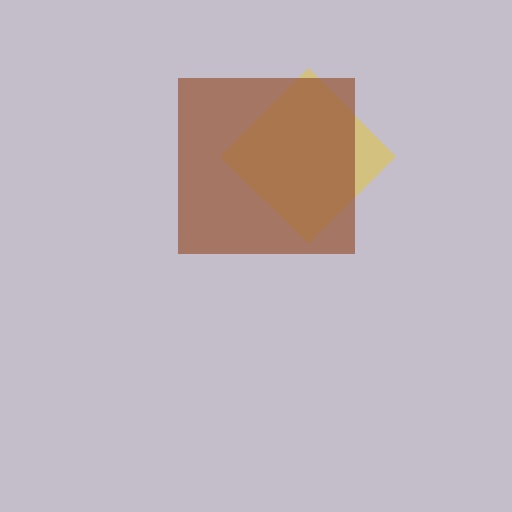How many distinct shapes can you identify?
There are 2 distinct shapes: a yellow diamond, a brown square.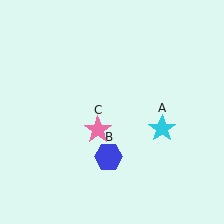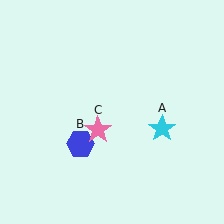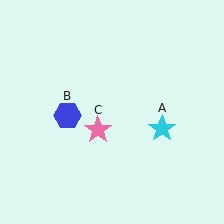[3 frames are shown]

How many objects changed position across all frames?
1 object changed position: blue hexagon (object B).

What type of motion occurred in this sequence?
The blue hexagon (object B) rotated clockwise around the center of the scene.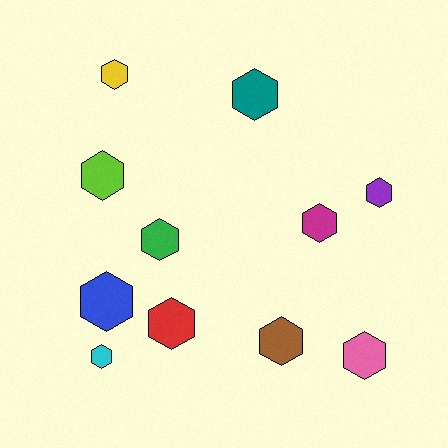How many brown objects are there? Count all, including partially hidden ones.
There is 1 brown object.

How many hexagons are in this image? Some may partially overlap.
There are 11 hexagons.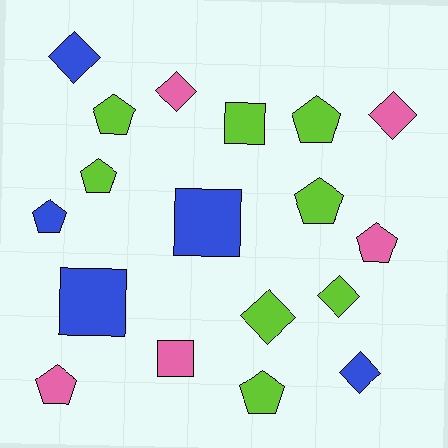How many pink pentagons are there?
There are 2 pink pentagons.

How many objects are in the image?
There are 18 objects.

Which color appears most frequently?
Lime, with 8 objects.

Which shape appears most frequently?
Pentagon, with 8 objects.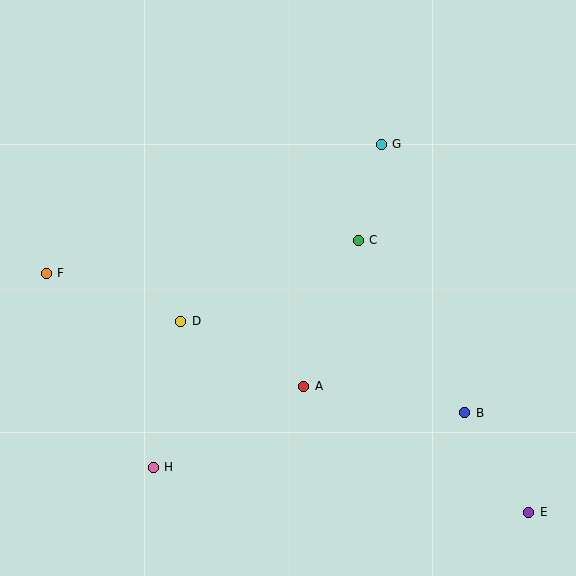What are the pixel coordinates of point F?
Point F is at (46, 273).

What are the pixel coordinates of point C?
Point C is at (358, 240).